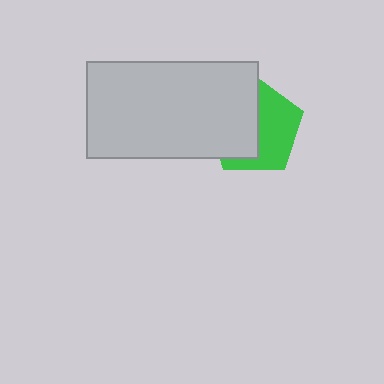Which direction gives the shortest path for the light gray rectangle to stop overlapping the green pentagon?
Moving left gives the shortest separation.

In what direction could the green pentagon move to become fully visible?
The green pentagon could move right. That would shift it out from behind the light gray rectangle entirely.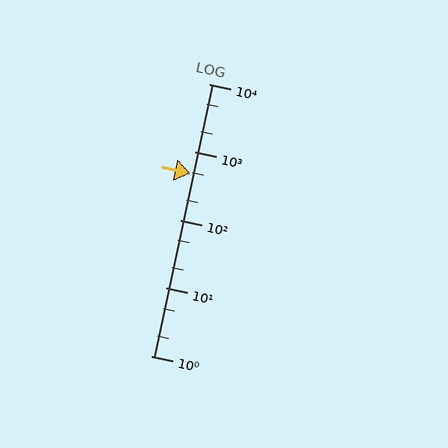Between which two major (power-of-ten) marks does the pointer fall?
The pointer is between 100 and 1000.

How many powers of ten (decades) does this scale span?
The scale spans 4 decades, from 1 to 10000.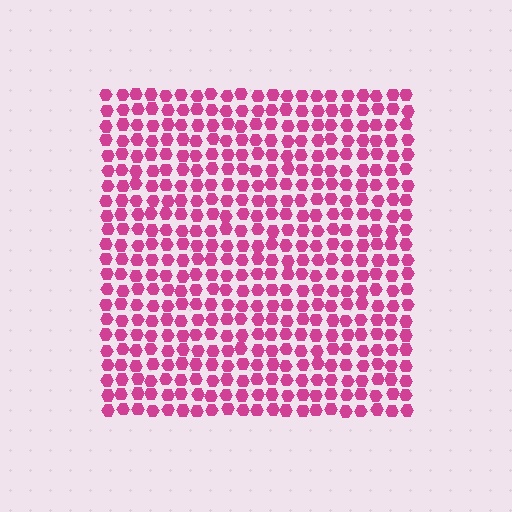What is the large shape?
The large shape is a square.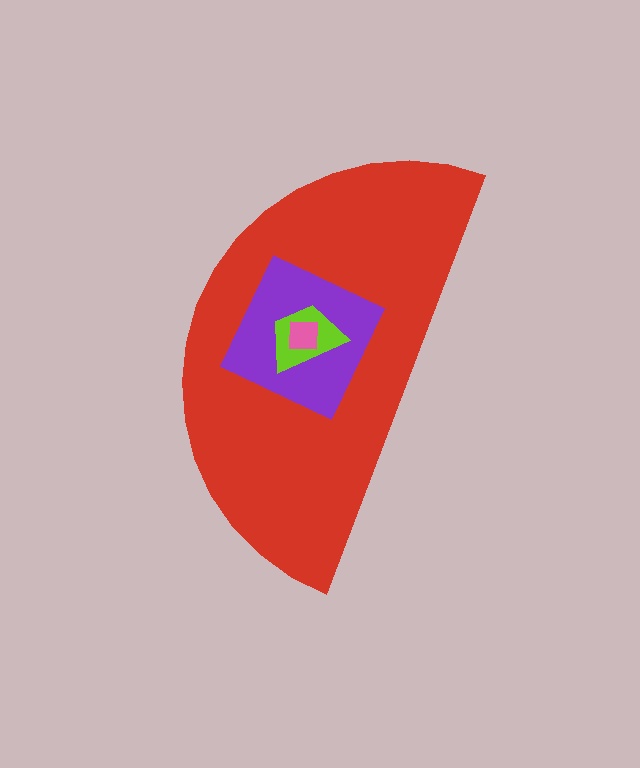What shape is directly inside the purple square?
The lime trapezoid.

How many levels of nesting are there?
4.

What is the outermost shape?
The red semicircle.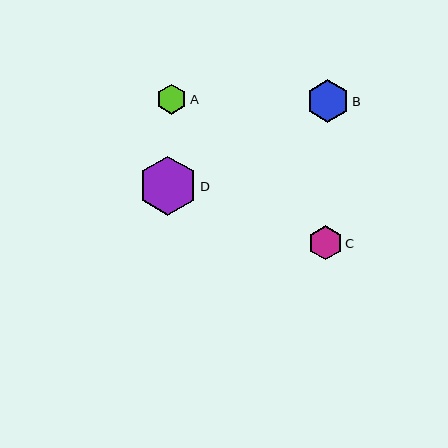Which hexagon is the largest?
Hexagon D is the largest with a size of approximately 59 pixels.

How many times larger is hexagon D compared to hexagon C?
Hexagon D is approximately 1.7 times the size of hexagon C.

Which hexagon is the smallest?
Hexagon A is the smallest with a size of approximately 30 pixels.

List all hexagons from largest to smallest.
From largest to smallest: D, B, C, A.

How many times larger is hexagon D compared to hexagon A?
Hexagon D is approximately 2.0 times the size of hexagon A.